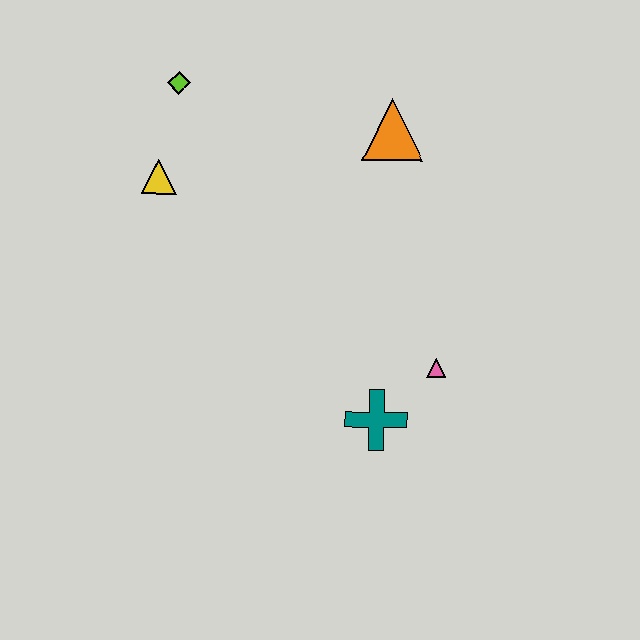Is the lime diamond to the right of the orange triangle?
No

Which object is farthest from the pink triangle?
The lime diamond is farthest from the pink triangle.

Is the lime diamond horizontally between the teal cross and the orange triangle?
No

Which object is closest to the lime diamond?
The yellow triangle is closest to the lime diamond.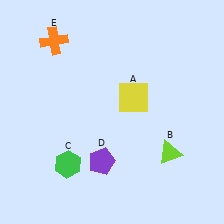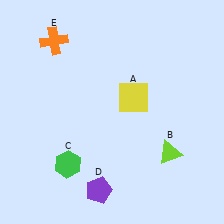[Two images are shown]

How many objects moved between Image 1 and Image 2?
1 object moved between the two images.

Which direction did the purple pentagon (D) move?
The purple pentagon (D) moved down.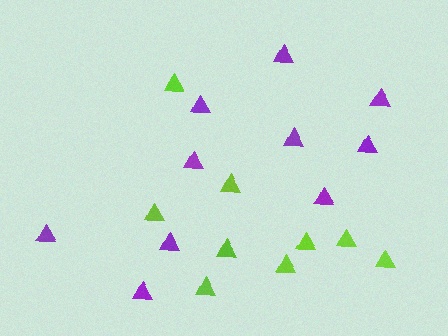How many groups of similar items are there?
There are 2 groups: one group of purple triangles (10) and one group of lime triangles (9).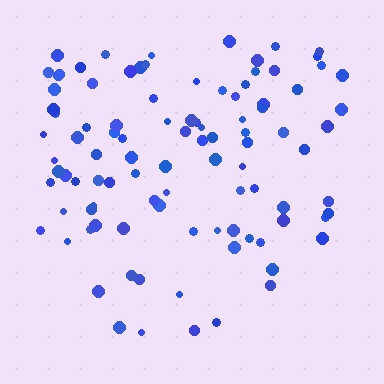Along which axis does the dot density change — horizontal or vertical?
Vertical.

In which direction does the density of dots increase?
From bottom to top, with the top side densest.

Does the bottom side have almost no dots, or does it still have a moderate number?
Still a moderate number, just noticeably fewer than the top.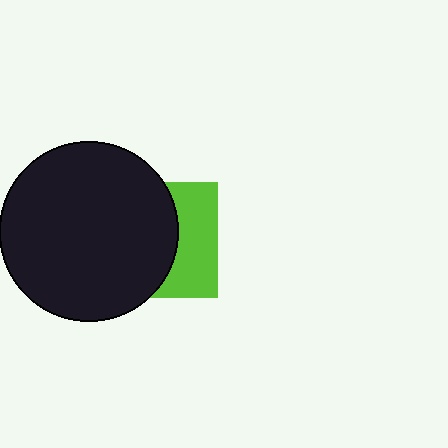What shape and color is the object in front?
The object in front is a black circle.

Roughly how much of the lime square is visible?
A small part of it is visible (roughly 39%).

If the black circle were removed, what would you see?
You would see the complete lime square.